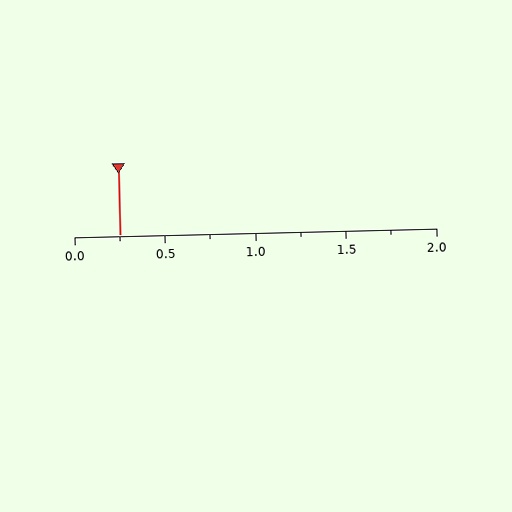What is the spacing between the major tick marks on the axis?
The major ticks are spaced 0.5 apart.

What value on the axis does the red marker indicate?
The marker indicates approximately 0.25.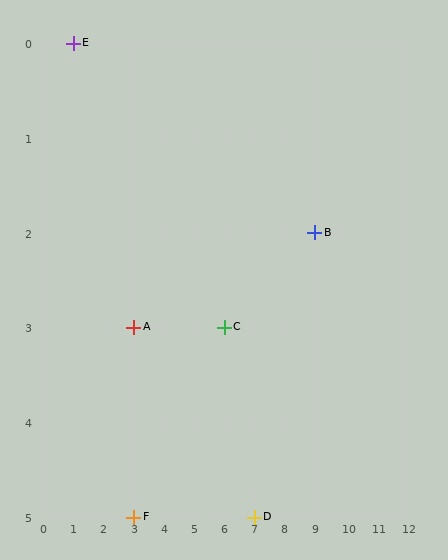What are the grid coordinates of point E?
Point E is at grid coordinates (1, 0).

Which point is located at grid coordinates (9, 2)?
Point B is at (9, 2).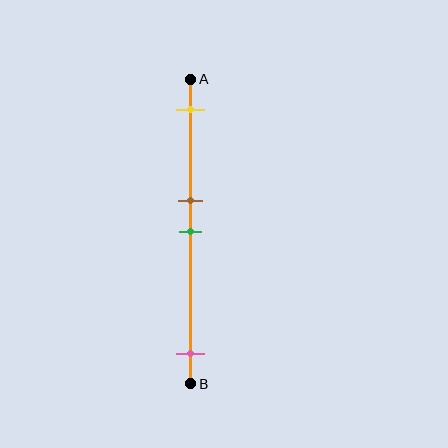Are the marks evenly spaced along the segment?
No, the marks are not evenly spaced.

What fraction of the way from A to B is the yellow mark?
The yellow mark is approximately 10% (0.1) of the way from A to B.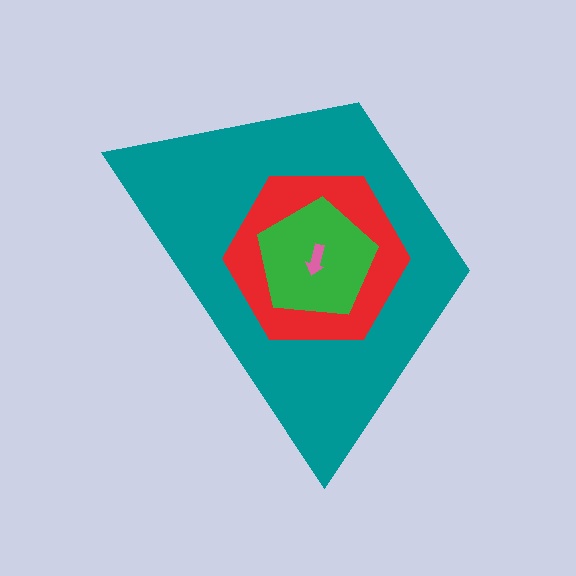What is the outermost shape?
The teal trapezoid.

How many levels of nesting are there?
4.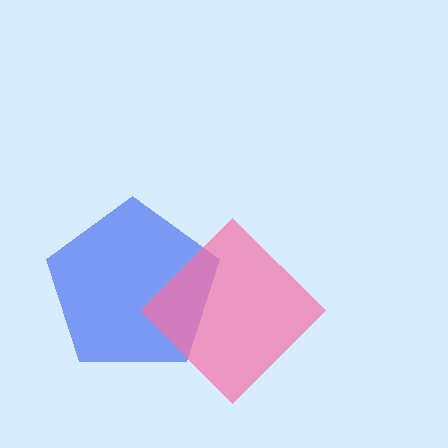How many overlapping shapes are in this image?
There are 2 overlapping shapes in the image.